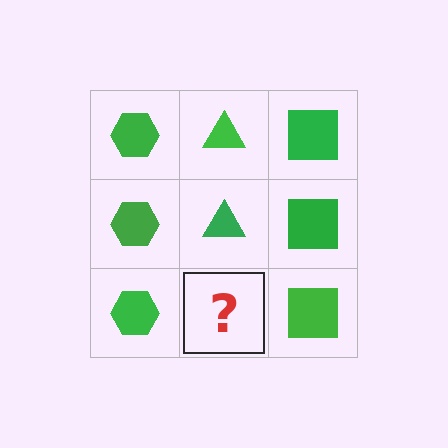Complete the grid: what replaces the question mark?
The question mark should be replaced with a green triangle.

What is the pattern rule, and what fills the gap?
The rule is that each column has a consistent shape. The gap should be filled with a green triangle.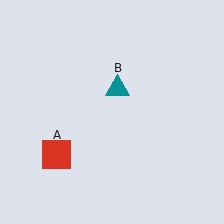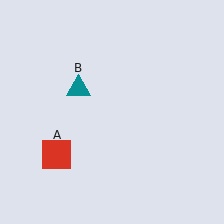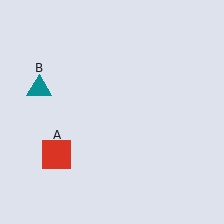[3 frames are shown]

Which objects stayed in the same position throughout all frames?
Red square (object A) remained stationary.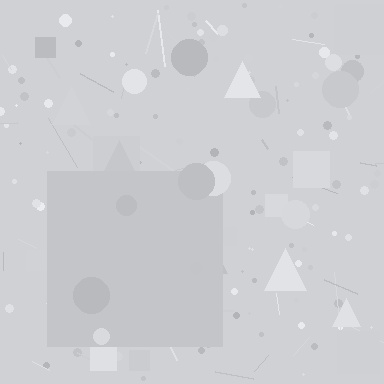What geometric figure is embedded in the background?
A square is embedded in the background.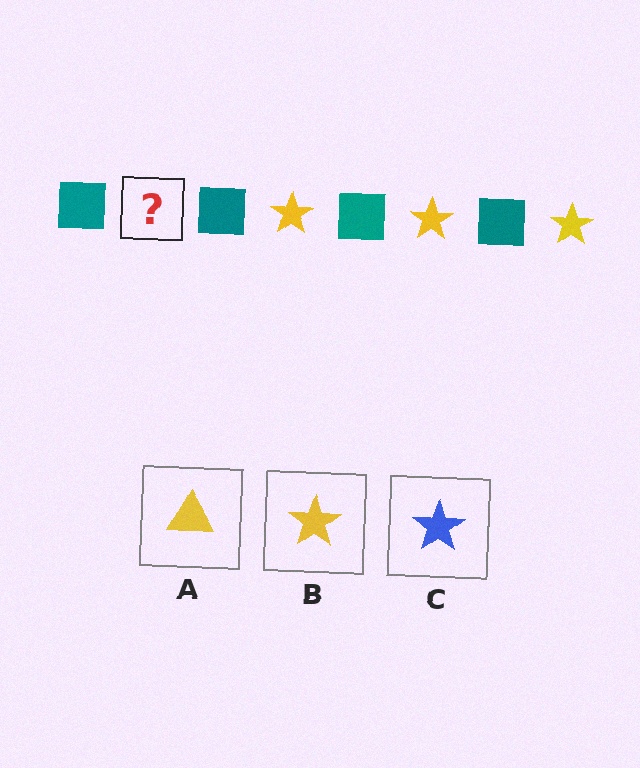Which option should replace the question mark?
Option B.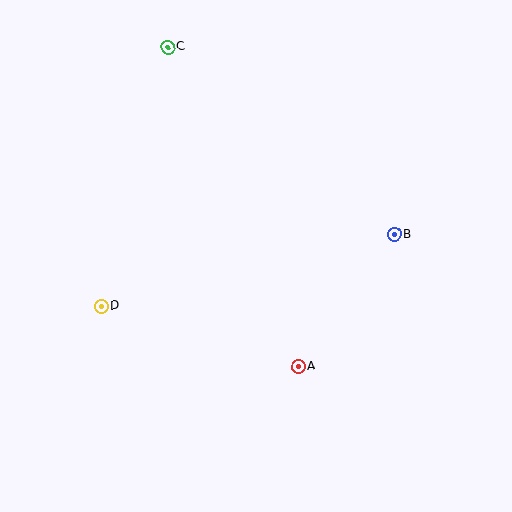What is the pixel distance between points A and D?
The distance between A and D is 206 pixels.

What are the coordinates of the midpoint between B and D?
The midpoint between B and D is at (248, 270).